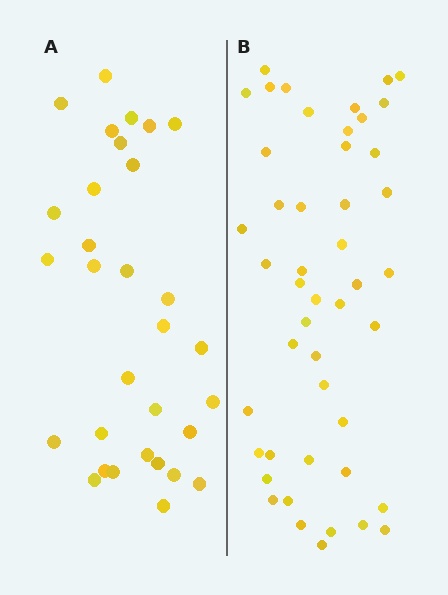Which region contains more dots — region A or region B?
Region B (the right region) has more dots.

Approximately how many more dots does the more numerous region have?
Region B has approximately 15 more dots than region A.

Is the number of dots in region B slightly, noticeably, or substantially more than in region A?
Region B has substantially more. The ratio is roughly 1.5 to 1.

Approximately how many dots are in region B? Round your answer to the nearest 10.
About 50 dots. (The exact count is 47, which rounds to 50.)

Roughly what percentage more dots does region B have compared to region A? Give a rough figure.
About 50% more.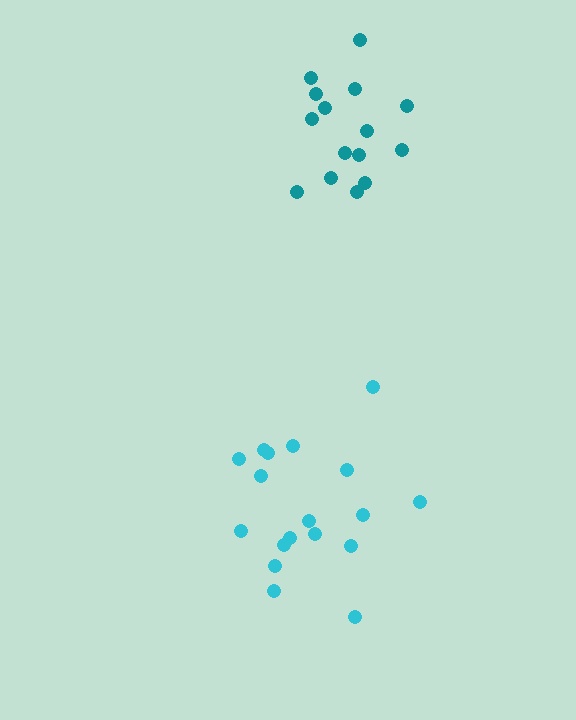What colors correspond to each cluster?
The clusters are colored: teal, cyan.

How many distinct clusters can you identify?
There are 2 distinct clusters.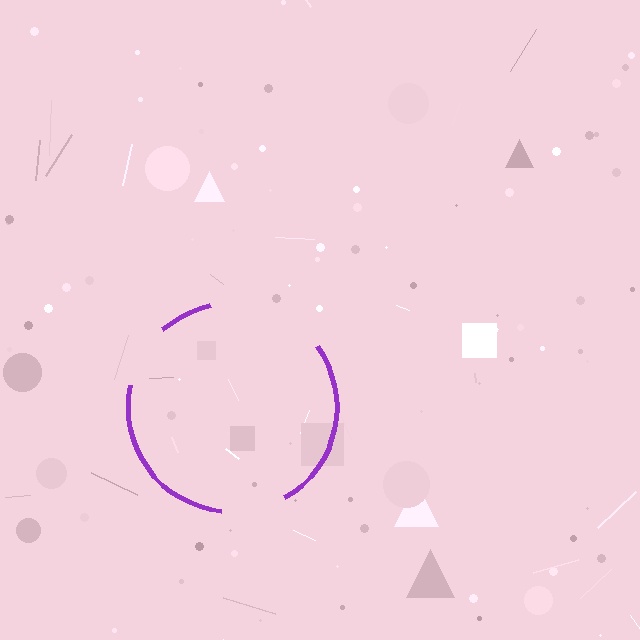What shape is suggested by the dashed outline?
The dashed outline suggests a circle.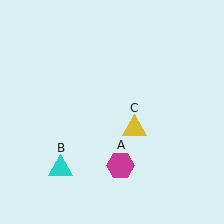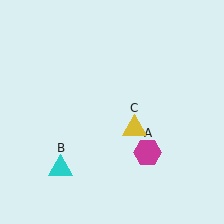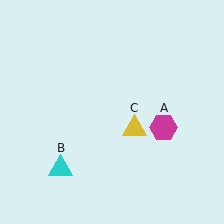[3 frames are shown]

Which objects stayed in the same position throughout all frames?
Cyan triangle (object B) and yellow triangle (object C) remained stationary.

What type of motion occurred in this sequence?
The magenta hexagon (object A) rotated counterclockwise around the center of the scene.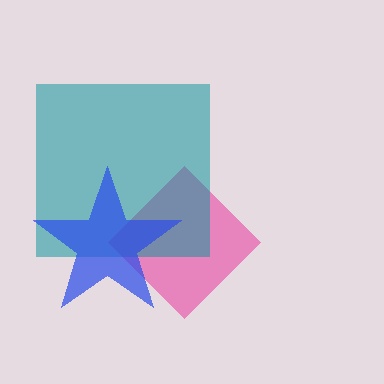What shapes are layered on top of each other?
The layered shapes are: a pink diamond, a teal square, a blue star.